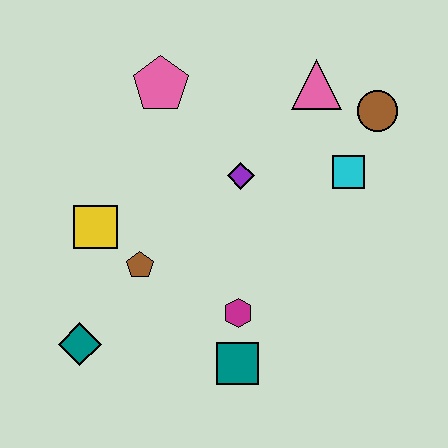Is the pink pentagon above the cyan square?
Yes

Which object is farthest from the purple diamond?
The teal diamond is farthest from the purple diamond.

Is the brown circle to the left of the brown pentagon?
No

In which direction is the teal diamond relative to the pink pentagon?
The teal diamond is below the pink pentagon.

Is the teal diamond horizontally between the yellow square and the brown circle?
No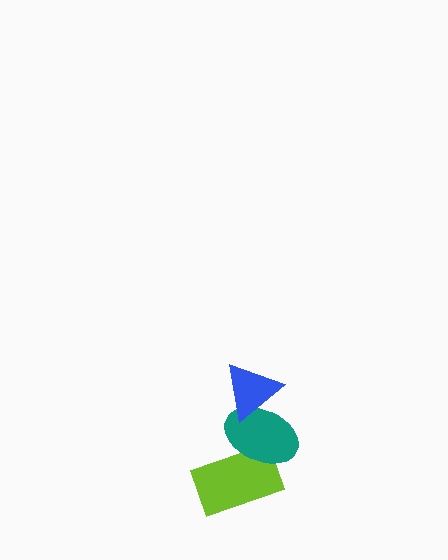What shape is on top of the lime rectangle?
The teal ellipse is on top of the lime rectangle.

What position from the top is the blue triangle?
The blue triangle is 1st from the top.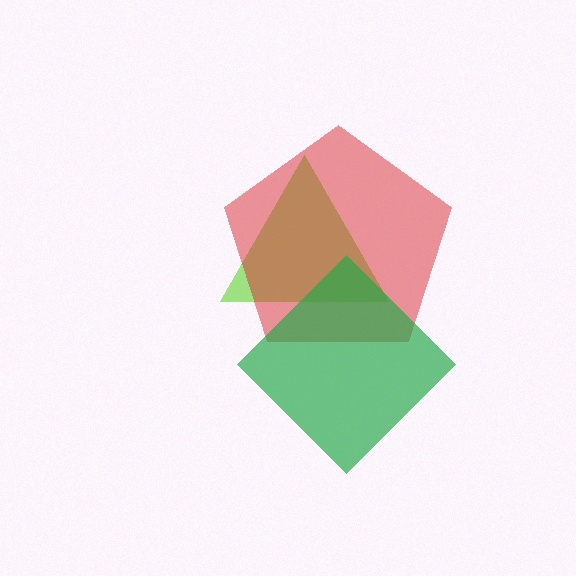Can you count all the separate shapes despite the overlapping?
Yes, there are 3 separate shapes.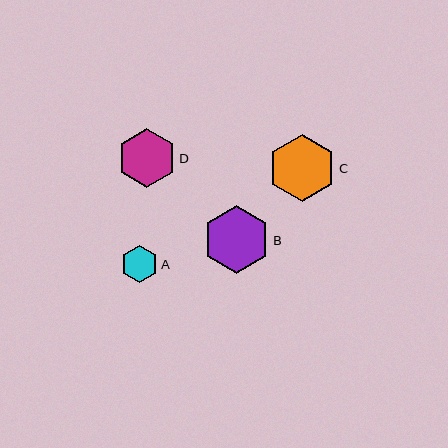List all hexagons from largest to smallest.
From largest to smallest: B, C, D, A.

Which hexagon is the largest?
Hexagon B is the largest with a size of approximately 68 pixels.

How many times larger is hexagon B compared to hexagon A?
Hexagon B is approximately 1.9 times the size of hexagon A.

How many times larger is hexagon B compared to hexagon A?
Hexagon B is approximately 1.9 times the size of hexagon A.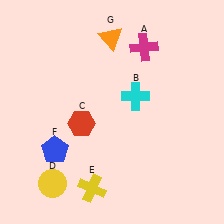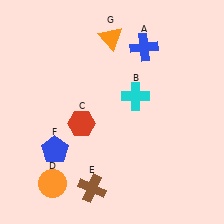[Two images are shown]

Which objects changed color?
A changed from magenta to blue. D changed from yellow to orange. E changed from yellow to brown.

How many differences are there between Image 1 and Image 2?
There are 3 differences between the two images.